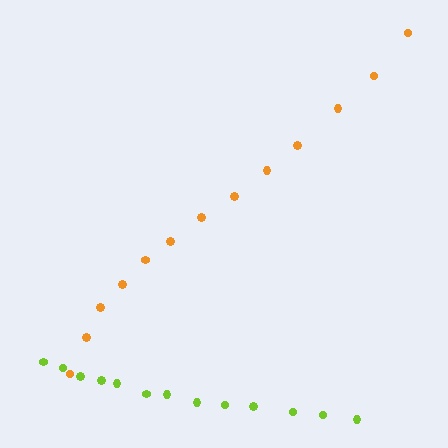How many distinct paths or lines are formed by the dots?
There are 2 distinct paths.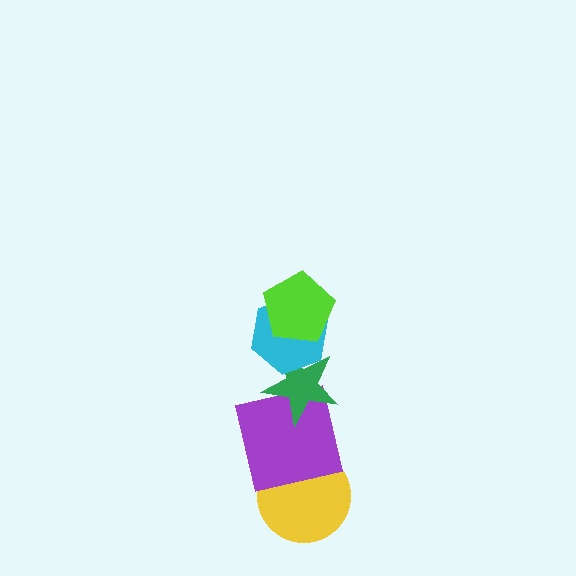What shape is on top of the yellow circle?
The purple square is on top of the yellow circle.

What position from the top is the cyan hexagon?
The cyan hexagon is 2nd from the top.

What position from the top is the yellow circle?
The yellow circle is 5th from the top.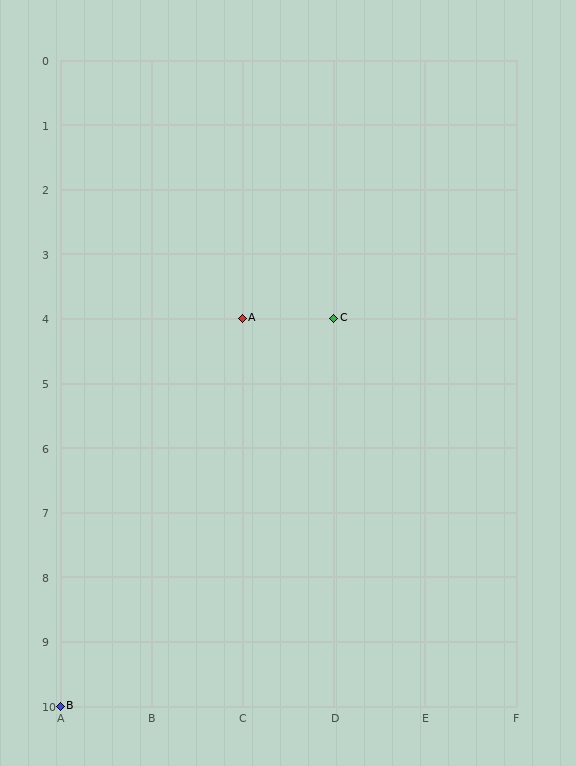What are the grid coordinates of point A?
Point A is at grid coordinates (C, 4).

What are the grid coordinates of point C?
Point C is at grid coordinates (D, 4).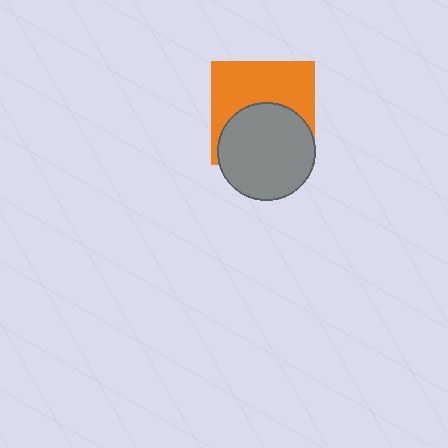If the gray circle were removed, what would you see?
You would see the complete orange square.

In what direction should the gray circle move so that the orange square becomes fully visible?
The gray circle should move down. That is the shortest direction to clear the overlap and leave the orange square fully visible.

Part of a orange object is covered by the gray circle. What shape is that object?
It is a square.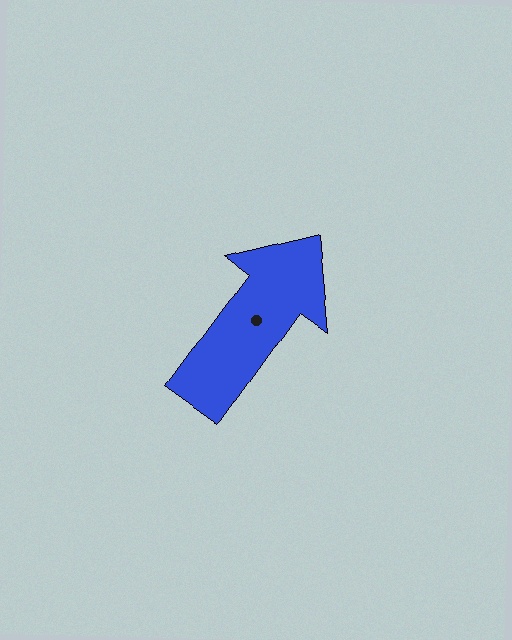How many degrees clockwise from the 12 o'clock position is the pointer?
Approximately 36 degrees.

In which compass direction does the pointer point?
Northeast.